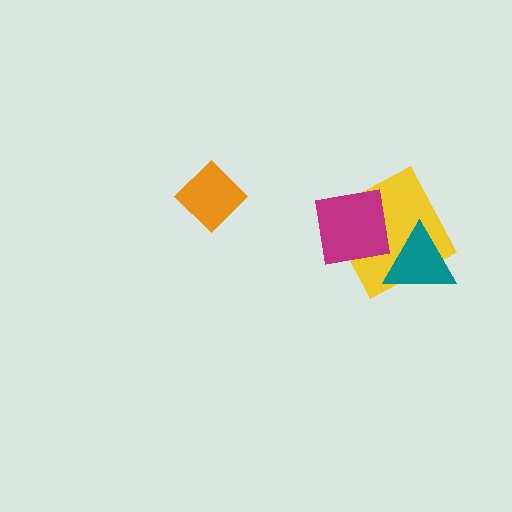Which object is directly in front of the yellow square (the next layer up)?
The magenta square is directly in front of the yellow square.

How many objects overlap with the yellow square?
2 objects overlap with the yellow square.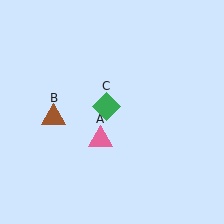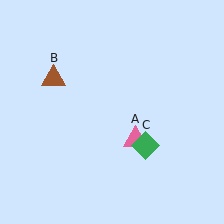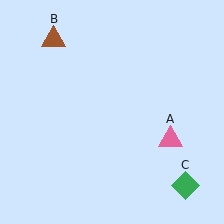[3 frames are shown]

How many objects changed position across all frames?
3 objects changed position: pink triangle (object A), brown triangle (object B), green diamond (object C).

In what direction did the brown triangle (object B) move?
The brown triangle (object B) moved up.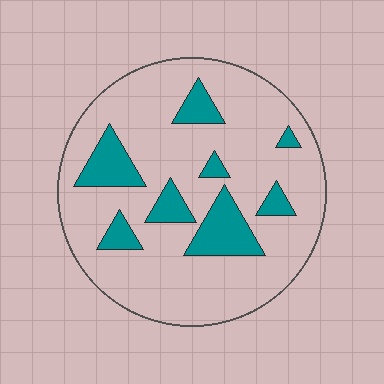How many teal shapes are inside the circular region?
8.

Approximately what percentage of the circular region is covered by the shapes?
Approximately 20%.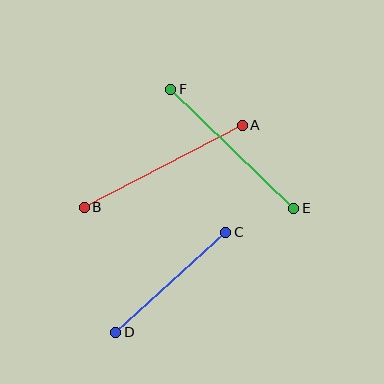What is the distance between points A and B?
The distance is approximately 178 pixels.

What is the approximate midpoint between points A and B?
The midpoint is at approximately (163, 166) pixels.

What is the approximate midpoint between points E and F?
The midpoint is at approximately (232, 149) pixels.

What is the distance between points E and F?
The distance is approximately 171 pixels.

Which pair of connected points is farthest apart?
Points A and B are farthest apart.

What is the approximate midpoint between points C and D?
The midpoint is at approximately (171, 282) pixels.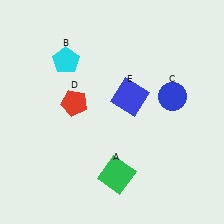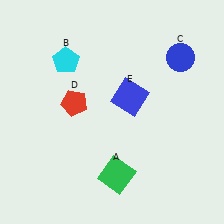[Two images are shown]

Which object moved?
The blue circle (C) moved up.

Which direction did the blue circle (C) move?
The blue circle (C) moved up.